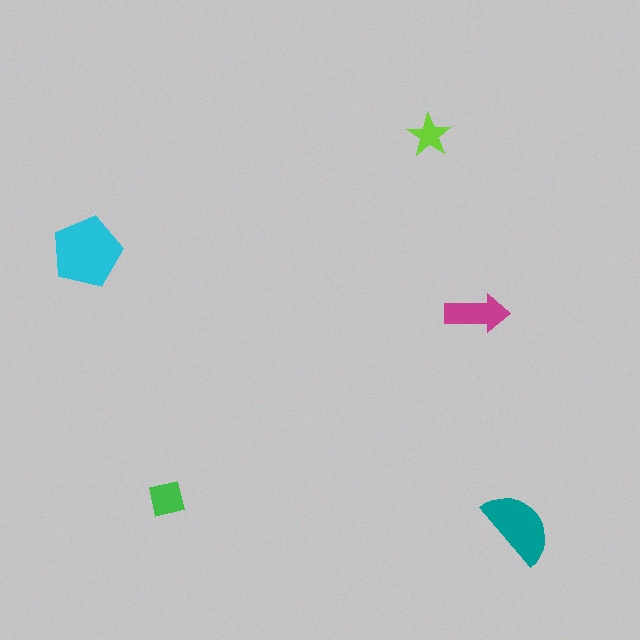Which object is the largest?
The cyan pentagon.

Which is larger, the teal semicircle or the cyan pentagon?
The cyan pentagon.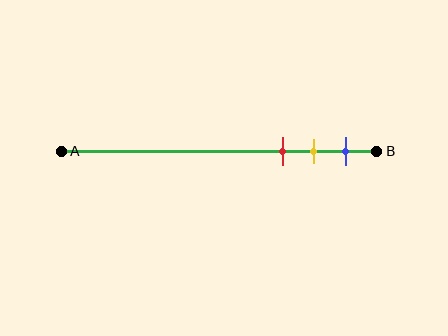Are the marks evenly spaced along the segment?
Yes, the marks are approximately evenly spaced.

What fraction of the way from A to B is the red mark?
The red mark is approximately 70% (0.7) of the way from A to B.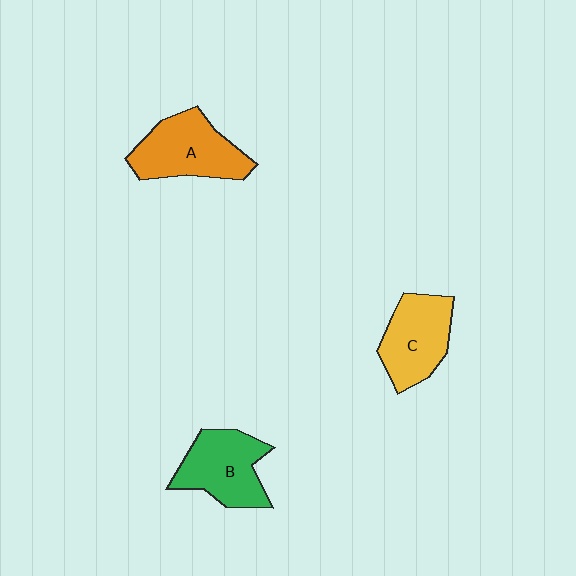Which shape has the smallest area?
Shape C (yellow).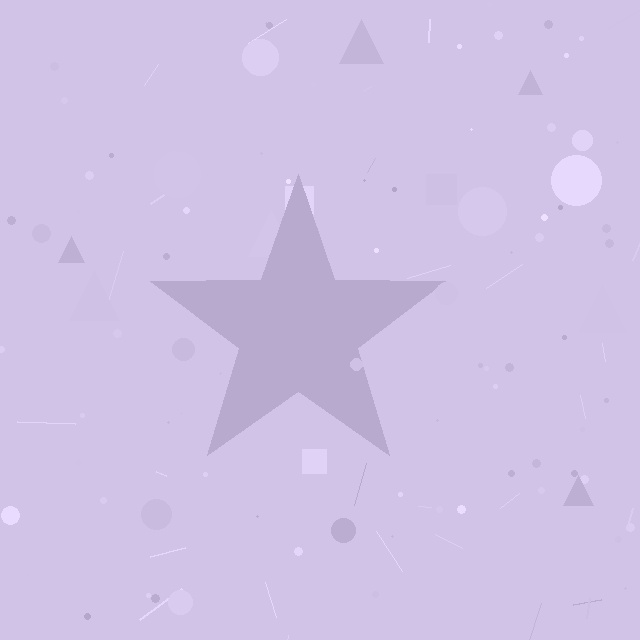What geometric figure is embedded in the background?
A star is embedded in the background.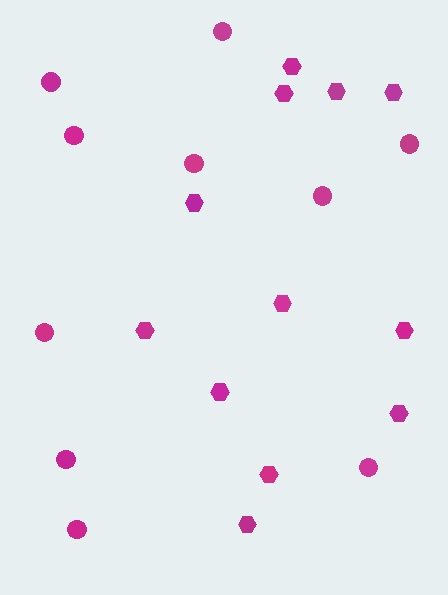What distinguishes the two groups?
There are 2 groups: one group of circles (10) and one group of hexagons (12).